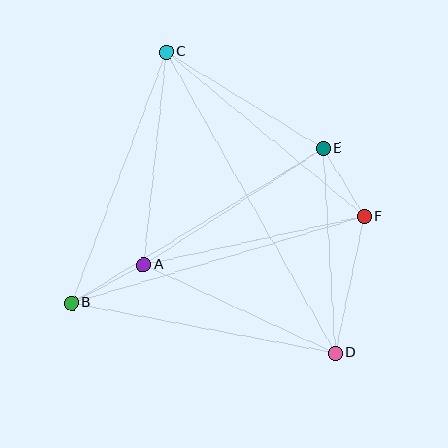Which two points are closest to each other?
Points E and F are closest to each other.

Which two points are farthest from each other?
Points C and D are farthest from each other.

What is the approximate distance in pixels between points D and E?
The distance between D and E is approximately 205 pixels.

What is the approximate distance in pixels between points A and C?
The distance between A and C is approximately 214 pixels.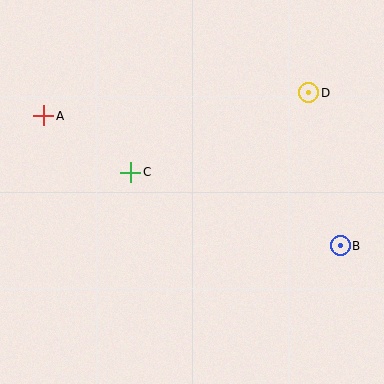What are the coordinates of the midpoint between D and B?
The midpoint between D and B is at (325, 169).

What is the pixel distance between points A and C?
The distance between A and C is 104 pixels.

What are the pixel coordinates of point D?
Point D is at (309, 93).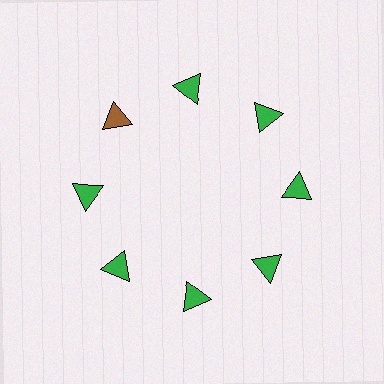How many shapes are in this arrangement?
There are 8 shapes arranged in a ring pattern.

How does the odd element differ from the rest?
It has a different color: brown instead of green.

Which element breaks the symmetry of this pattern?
The brown triangle at roughly the 10 o'clock position breaks the symmetry. All other shapes are green triangles.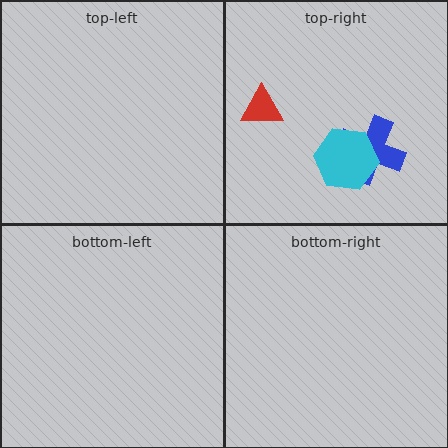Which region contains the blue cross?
The top-right region.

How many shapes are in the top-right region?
3.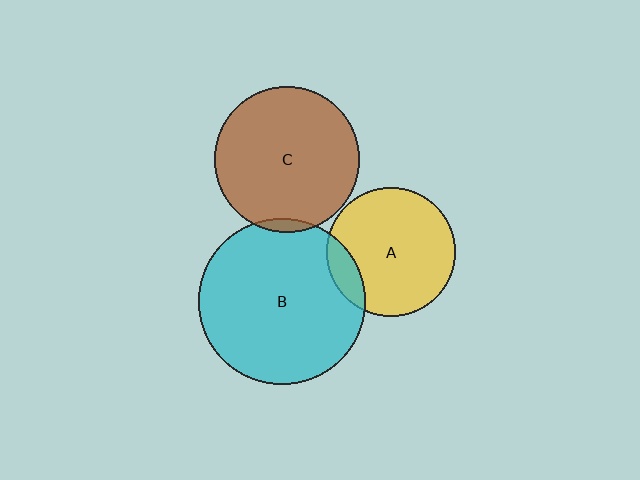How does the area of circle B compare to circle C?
Approximately 1.3 times.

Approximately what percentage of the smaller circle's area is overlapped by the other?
Approximately 15%.